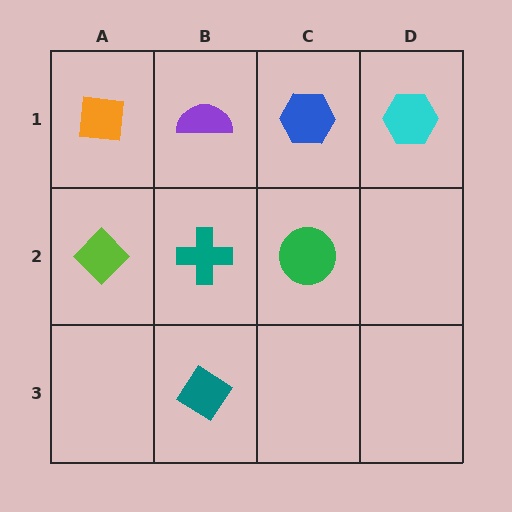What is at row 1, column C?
A blue hexagon.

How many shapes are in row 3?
1 shape.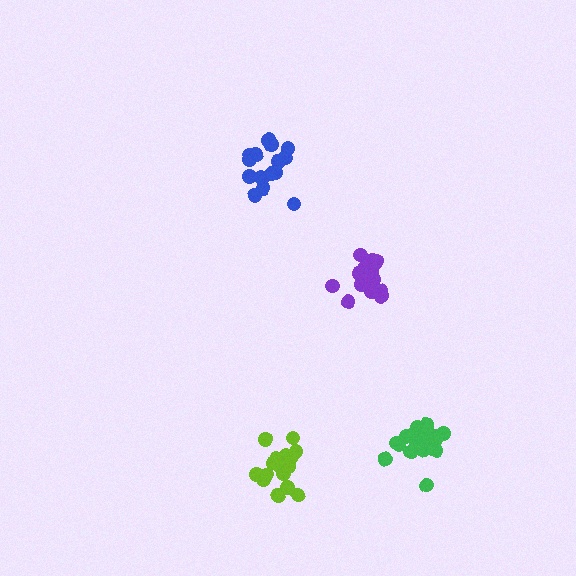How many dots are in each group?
Group 1: 17 dots, Group 2: 20 dots, Group 3: 16 dots, Group 4: 21 dots (74 total).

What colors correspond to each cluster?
The clusters are colored: purple, lime, blue, green.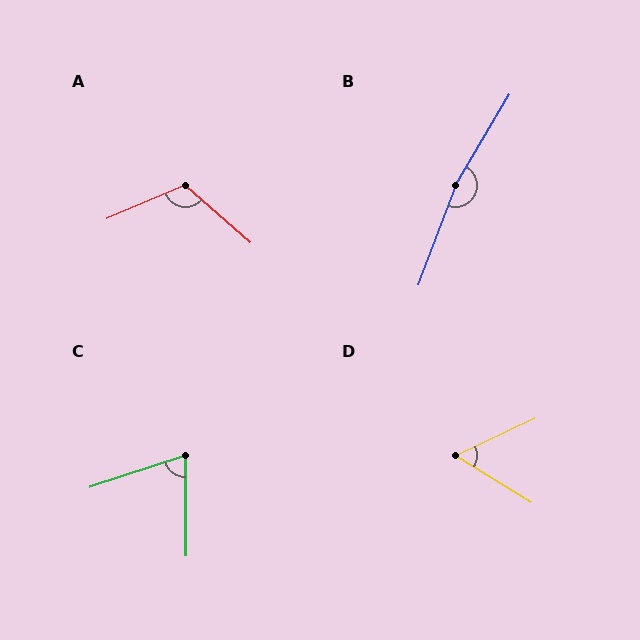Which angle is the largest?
B, at approximately 170 degrees.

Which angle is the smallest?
D, at approximately 57 degrees.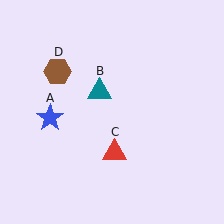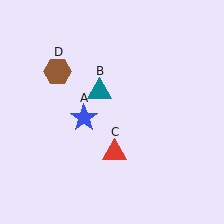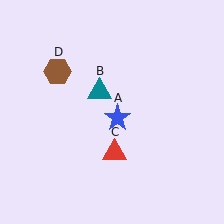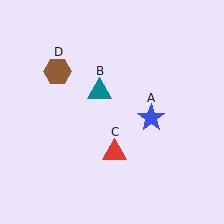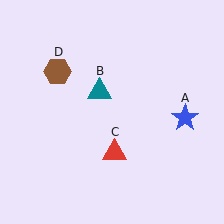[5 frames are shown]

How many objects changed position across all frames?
1 object changed position: blue star (object A).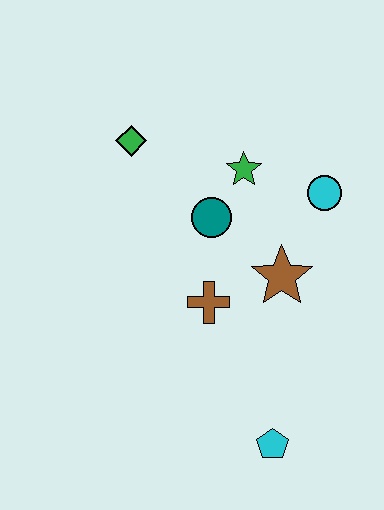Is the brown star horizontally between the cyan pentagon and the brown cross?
No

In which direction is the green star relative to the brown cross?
The green star is above the brown cross.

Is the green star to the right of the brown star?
No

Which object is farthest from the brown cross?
The green diamond is farthest from the brown cross.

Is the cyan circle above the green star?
No